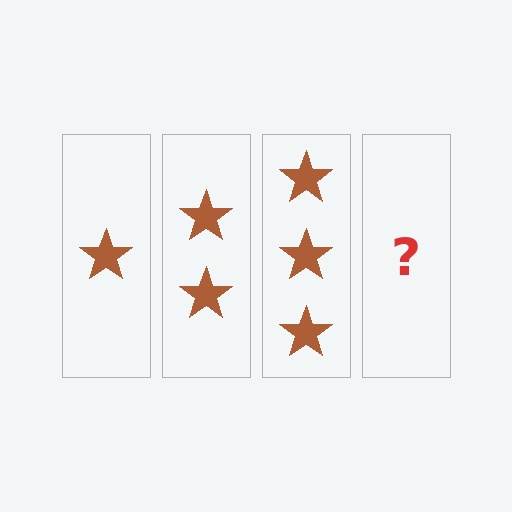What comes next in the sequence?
The next element should be 4 stars.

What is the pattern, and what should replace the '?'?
The pattern is that each step adds one more star. The '?' should be 4 stars.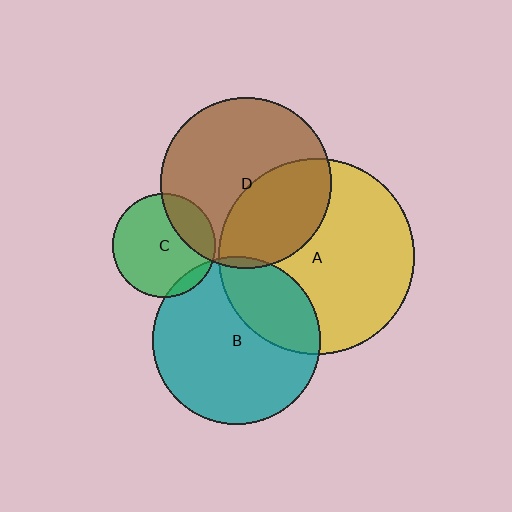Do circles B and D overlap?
Yes.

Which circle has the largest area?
Circle A (yellow).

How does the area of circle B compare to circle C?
Approximately 2.6 times.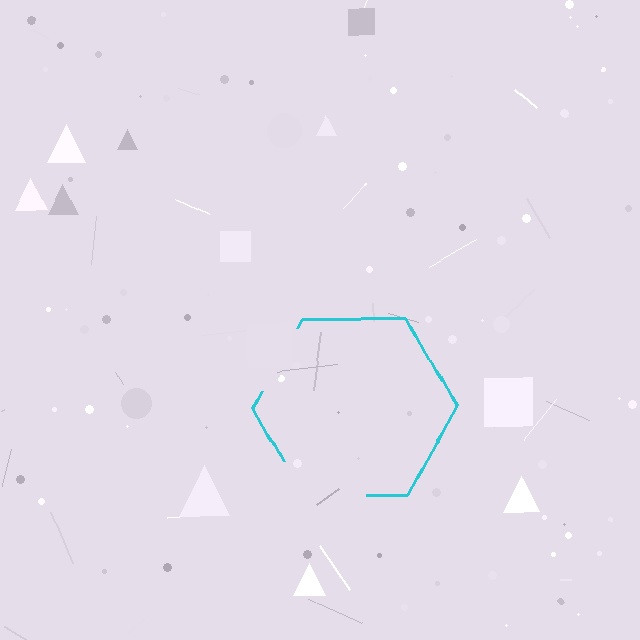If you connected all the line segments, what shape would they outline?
They would outline a hexagon.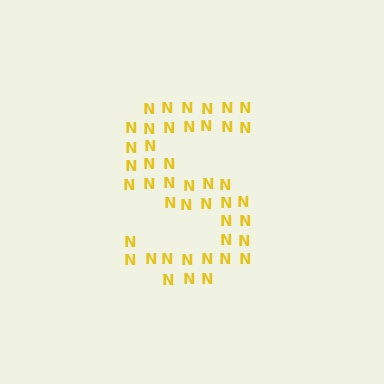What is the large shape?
The large shape is the letter S.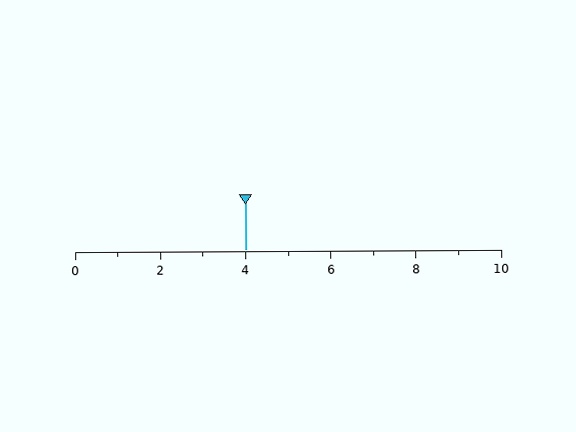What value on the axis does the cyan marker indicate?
The marker indicates approximately 4.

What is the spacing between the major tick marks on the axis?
The major ticks are spaced 2 apart.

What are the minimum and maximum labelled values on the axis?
The axis runs from 0 to 10.